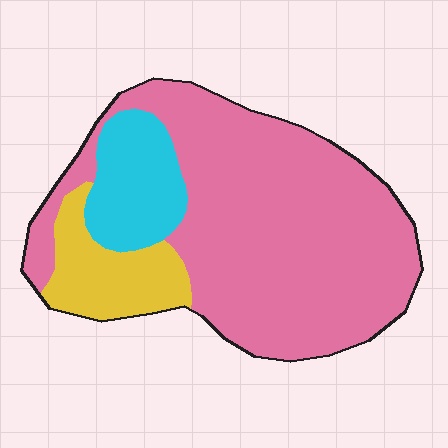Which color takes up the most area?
Pink, at roughly 70%.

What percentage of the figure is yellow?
Yellow takes up about one eighth (1/8) of the figure.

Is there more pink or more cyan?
Pink.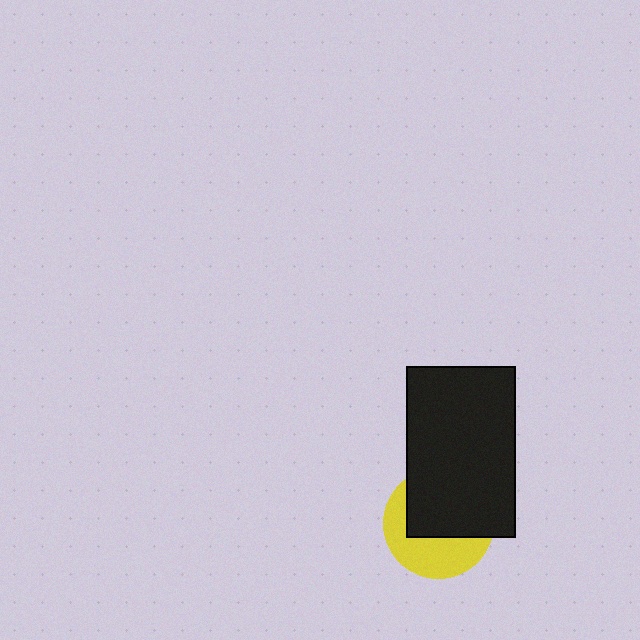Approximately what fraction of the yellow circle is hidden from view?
Roughly 56% of the yellow circle is hidden behind the black rectangle.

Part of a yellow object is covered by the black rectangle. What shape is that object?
It is a circle.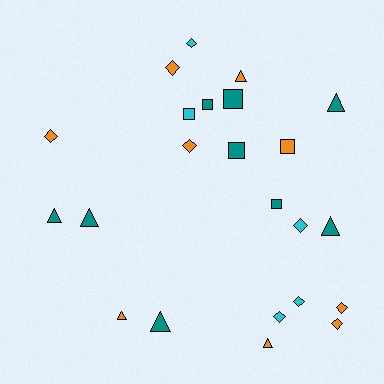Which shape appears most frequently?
Diamond, with 9 objects.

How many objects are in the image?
There are 23 objects.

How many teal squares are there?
There are 4 teal squares.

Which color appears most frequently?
Orange, with 9 objects.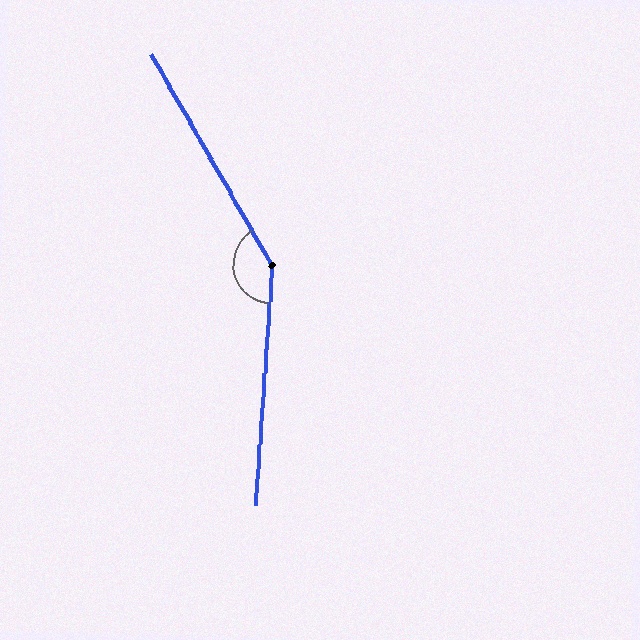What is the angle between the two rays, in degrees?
Approximately 146 degrees.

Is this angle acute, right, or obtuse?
It is obtuse.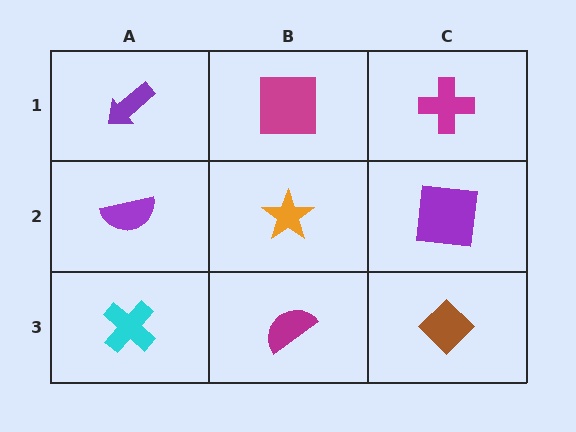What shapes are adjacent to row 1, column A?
A purple semicircle (row 2, column A), a magenta square (row 1, column B).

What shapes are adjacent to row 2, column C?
A magenta cross (row 1, column C), a brown diamond (row 3, column C), an orange star (row 2, column B).